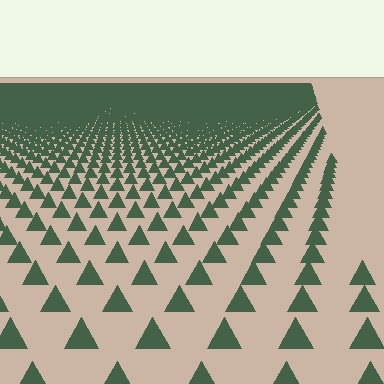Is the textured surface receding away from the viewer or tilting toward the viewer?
The surface is receding away from the viewer. Texture elements get smaller and denser toward the top.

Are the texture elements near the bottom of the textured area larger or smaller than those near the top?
Larger. Near the bottom, elements are closer to the viewer and appear at a bigger on-screen size.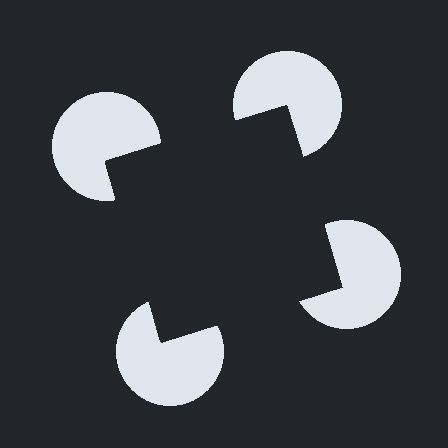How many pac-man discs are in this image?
There are 4 — one at each vertex of the illusory square.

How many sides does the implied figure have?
4 sides.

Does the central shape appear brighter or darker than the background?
It typically appears slightly darker than the background, even though no actual brightness change is drawn.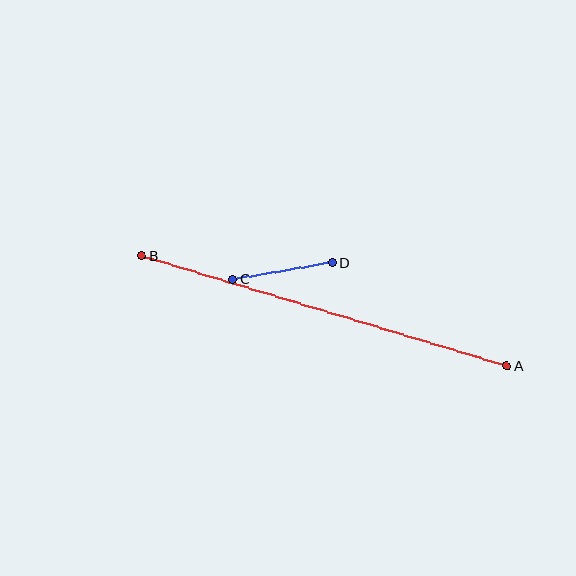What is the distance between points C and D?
The distance is approximately 101 pixels.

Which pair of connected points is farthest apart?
Points A and B are farthest apart.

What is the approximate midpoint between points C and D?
The midpoint is at approximately (283, 271) pixels.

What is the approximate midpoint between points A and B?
The midpoint is at approximately (325, 311) pixels.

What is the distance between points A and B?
The distance is approximately 381 pixels.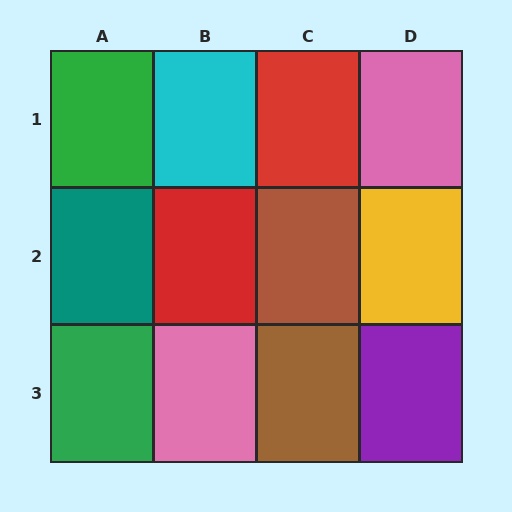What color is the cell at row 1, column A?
Green.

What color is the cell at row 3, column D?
Purple.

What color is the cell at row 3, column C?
Brown.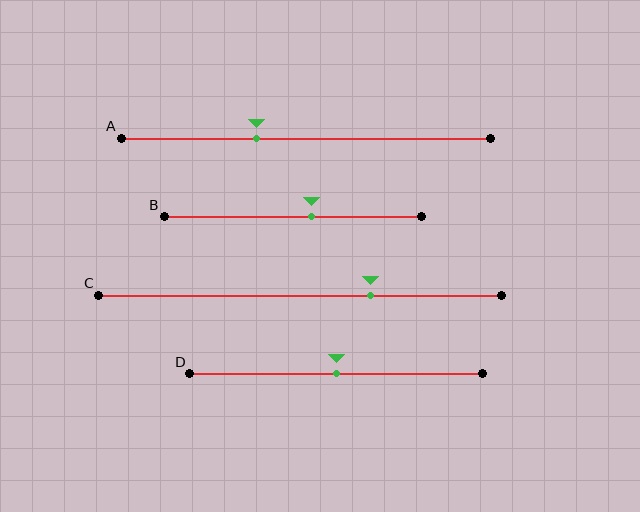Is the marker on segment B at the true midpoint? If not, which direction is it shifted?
No, the marker on segment B is shifted to the right by about 7% of the segment length.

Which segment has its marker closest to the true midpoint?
Segment D has its marker closest to the true midpoint.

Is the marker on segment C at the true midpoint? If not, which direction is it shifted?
No, the marker on segment C is shifted to the right by about 17% of the segment length.